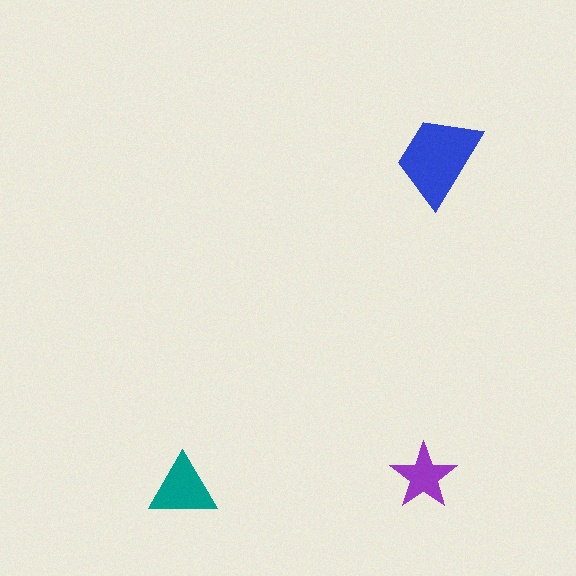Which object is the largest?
The blue trapezoid.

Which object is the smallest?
The purple star.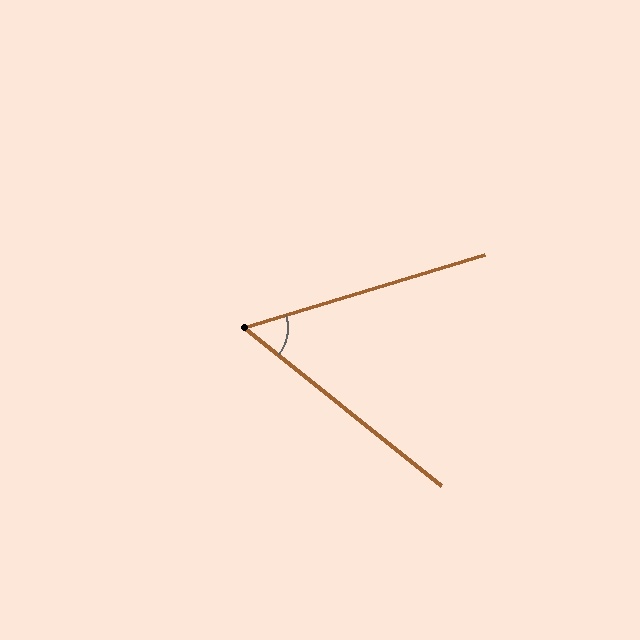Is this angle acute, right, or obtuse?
It is acute.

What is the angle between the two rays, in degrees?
Approximately 56 degrees.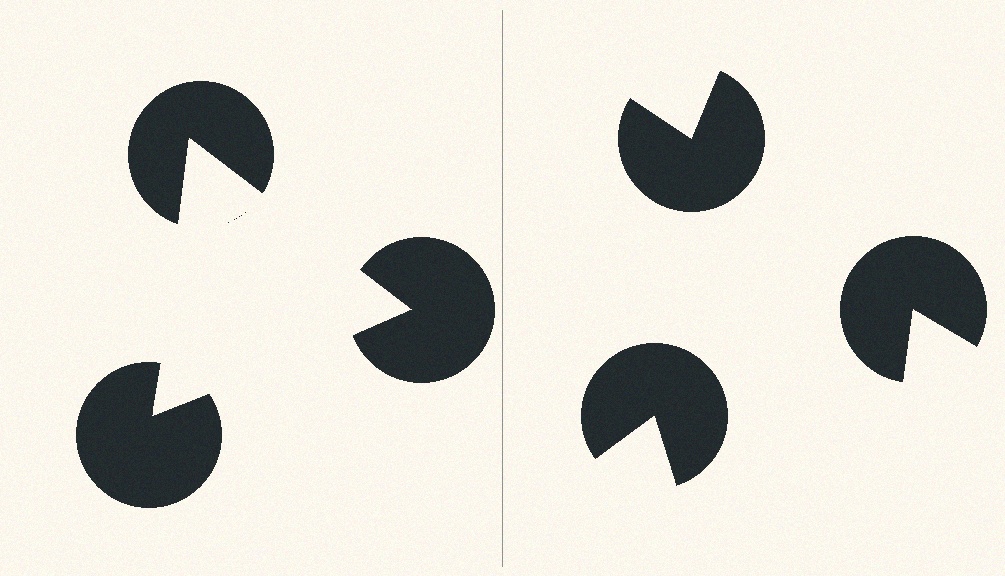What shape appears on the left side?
An illusory triangle.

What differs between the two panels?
The pac-man discs are positioned identically on both sides; only the wedge orientations differ. On the left they align to a triangle; on the right they are misaligned.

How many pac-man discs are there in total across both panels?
6 — 3 on each side.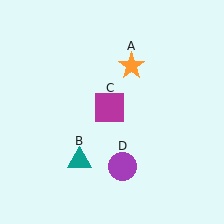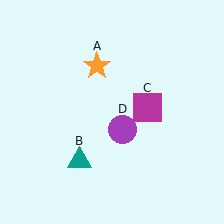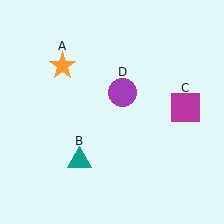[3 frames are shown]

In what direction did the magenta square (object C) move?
The magenta square (object C) moved right.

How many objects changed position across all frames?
3 objects changed position: orange star (object A), magenta square (object C), purple circle (object D).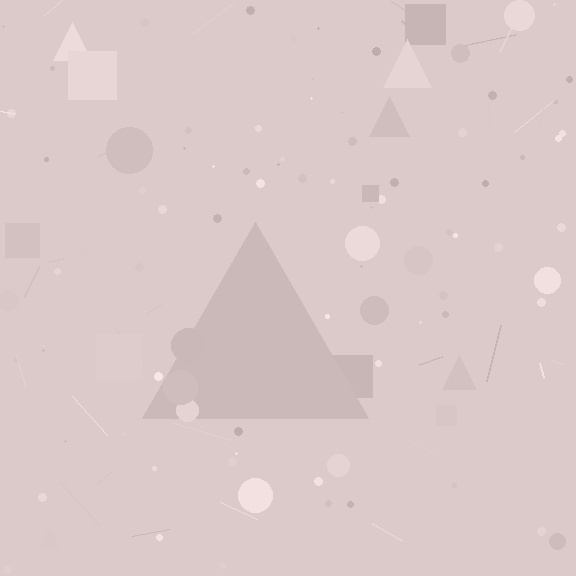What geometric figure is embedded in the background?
A triangle is embedded in the background.